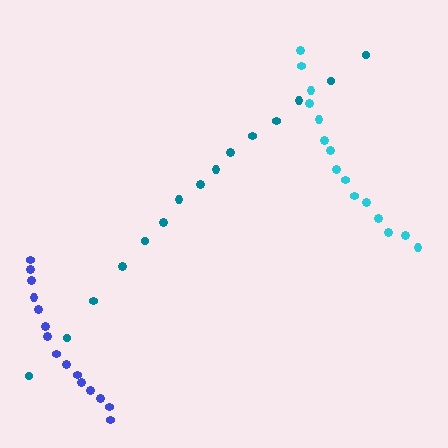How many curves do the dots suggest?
There are 3 distinct paths.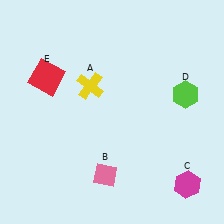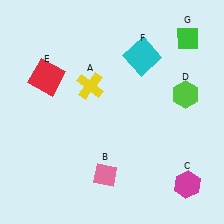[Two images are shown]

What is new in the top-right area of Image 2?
A cyan square (F) was added in the top-right area of Image 2.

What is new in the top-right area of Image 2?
A green diamond (G) was added in the top-right area of Image 2.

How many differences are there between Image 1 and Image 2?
There are 2 differences between the two images.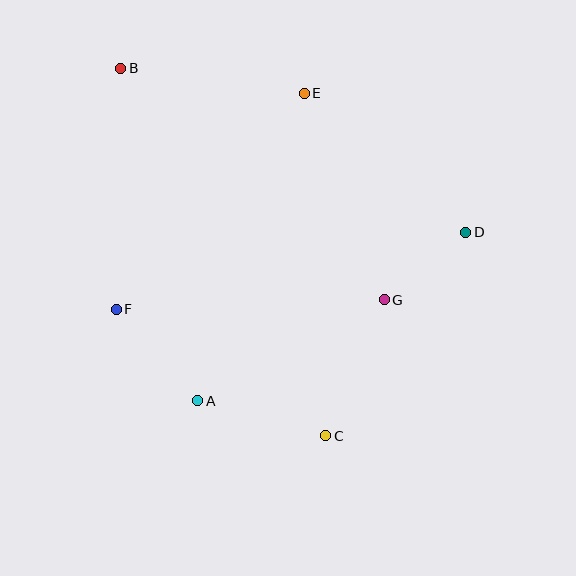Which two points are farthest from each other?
Points B and C are farthest from each other.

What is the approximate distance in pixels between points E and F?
The distance between E and F is approximately 287 pixels.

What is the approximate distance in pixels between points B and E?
The distance between B and E is approximately 185 pixels.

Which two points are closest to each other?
Points D and G are closest to each other.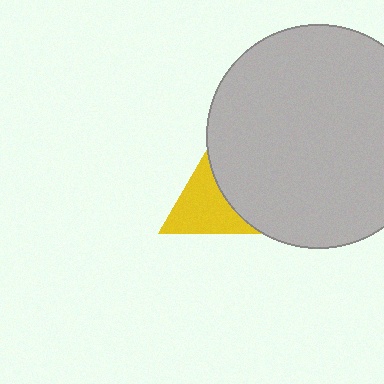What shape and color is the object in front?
The object in front is a light gray circle.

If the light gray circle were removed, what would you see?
You would see the complete yellow triangle.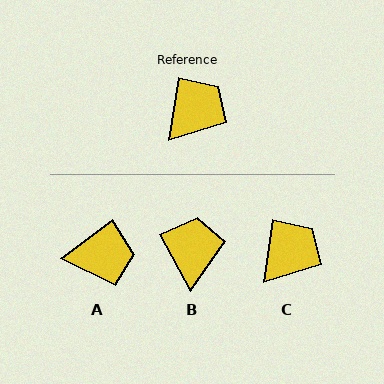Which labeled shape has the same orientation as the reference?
C.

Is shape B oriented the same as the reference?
No, it is off by about 37 degrees.